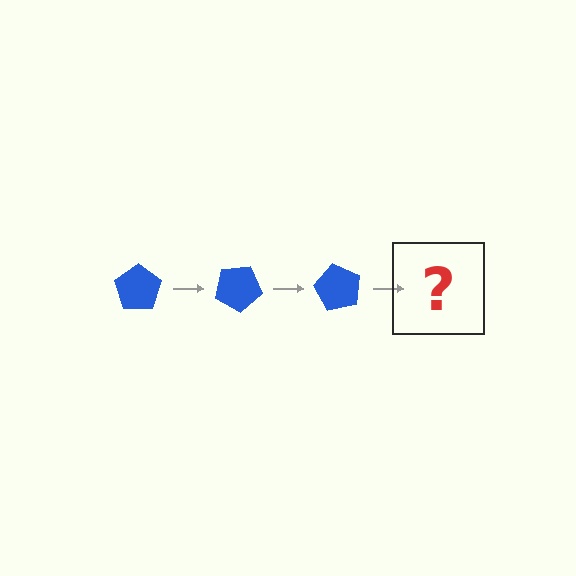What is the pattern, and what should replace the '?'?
The pattern is that the pentagon rotates 30 degrees each step. The '?' should be a blue pentagon rotated 90 degrees.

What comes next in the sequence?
The next element should be a blue pentagon rotated 90 degrees.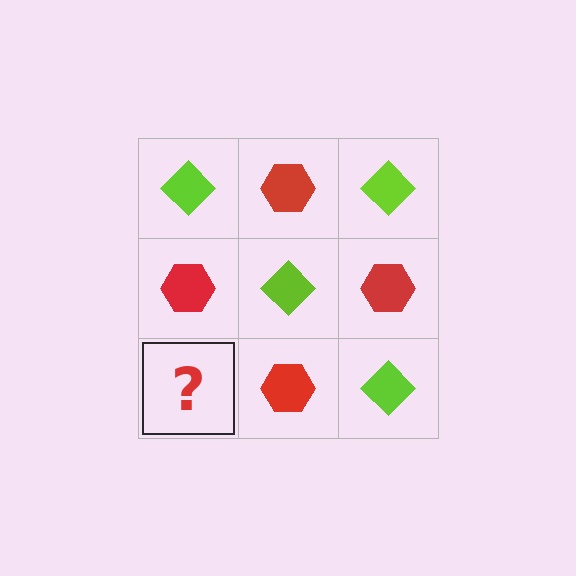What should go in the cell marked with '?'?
The missing cell should contain a lime diamond.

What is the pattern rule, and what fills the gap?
The rule is that it alternates lime diamond and red hexagon in a checkerboard pattern. The gap should be filled with a lime diamond.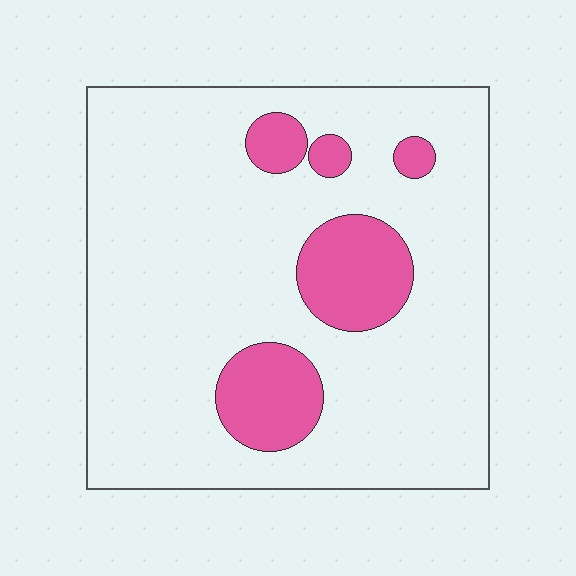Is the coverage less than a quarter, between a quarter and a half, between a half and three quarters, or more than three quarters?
Less than a quarter.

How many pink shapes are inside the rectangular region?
5.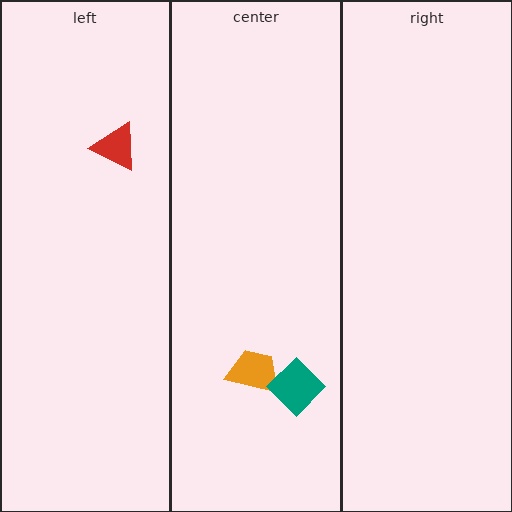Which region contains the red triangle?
The left region.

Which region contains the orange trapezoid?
The center region.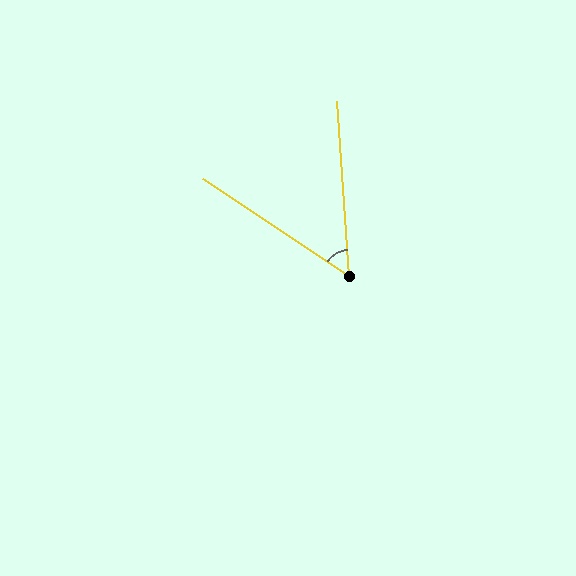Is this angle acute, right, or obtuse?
It is acute.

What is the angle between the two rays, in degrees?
Approximately 52 degrees.